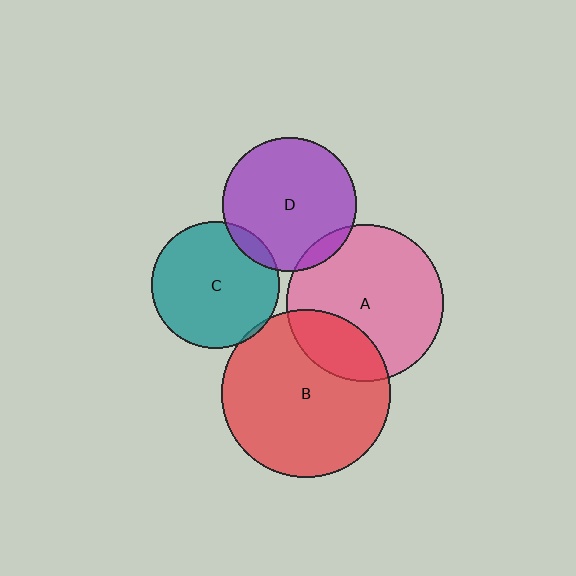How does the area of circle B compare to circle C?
Approximately 1.7 times.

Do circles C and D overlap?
Yes.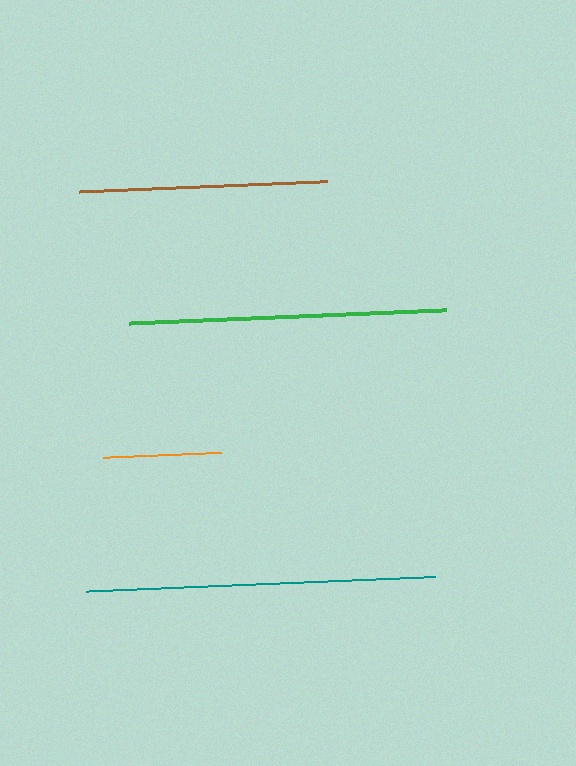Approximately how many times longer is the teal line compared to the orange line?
The teal line is approximately 3.0 times the length of the orange line.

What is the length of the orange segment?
The orange segment is approximately 118 pixels long.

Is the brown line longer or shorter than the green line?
The green line is longer than the brown line.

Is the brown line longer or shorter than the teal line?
The teal line is longer than the brown line.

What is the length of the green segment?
The green segment is approximately 318 pixels long.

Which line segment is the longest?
The teal line is the longest at approximately 350 pixels.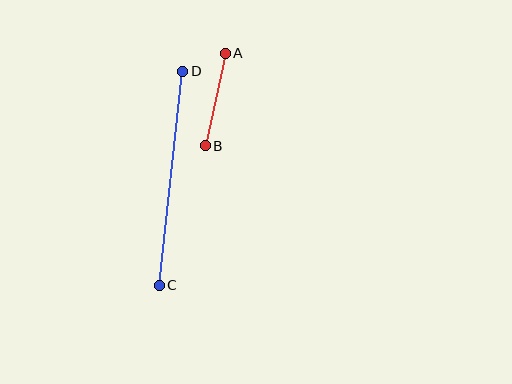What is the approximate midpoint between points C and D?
The midpoint is at approximately (171, 178) pixels.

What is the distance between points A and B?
The distance is approximately 94 pixels.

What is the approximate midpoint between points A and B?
The midpoint is at approximately (215, 99) pixels.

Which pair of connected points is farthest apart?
Points C and D are farthest apart.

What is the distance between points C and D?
The distance is approximately 216 pixels.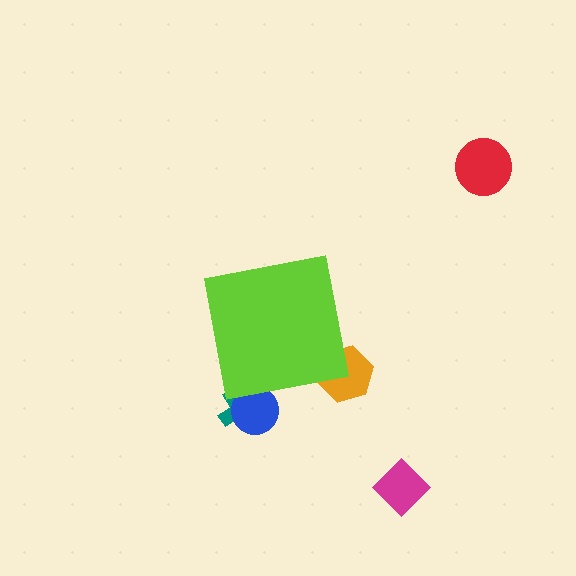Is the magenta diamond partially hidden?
No, the magenta diamond is fully visible.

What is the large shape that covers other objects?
A lime square.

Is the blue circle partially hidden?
Yes, the blue circle is partially hidden behind the lime square.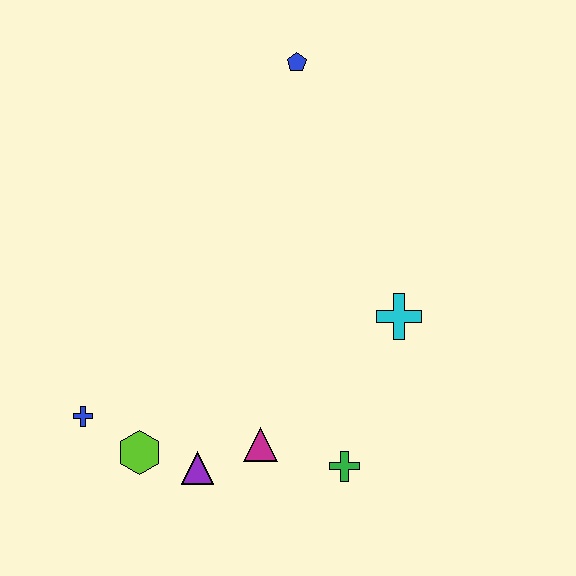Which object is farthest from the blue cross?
The blue pentagon is farthest from the blue cross.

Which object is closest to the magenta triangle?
The purple triangle is closest to the magenta triangle.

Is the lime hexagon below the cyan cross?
Yes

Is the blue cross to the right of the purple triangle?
No